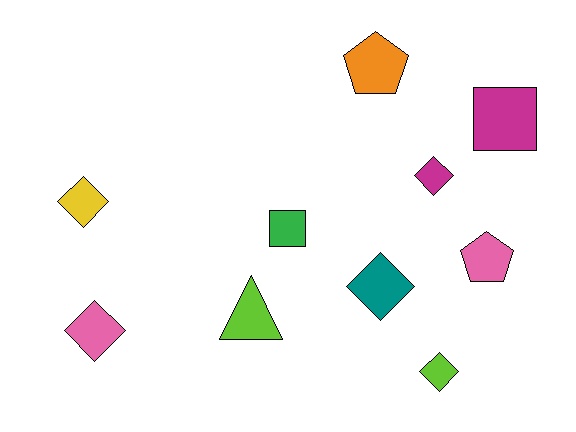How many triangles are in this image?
There is 1 triangle.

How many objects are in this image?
There are 10 objects.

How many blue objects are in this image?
There are no blue objects.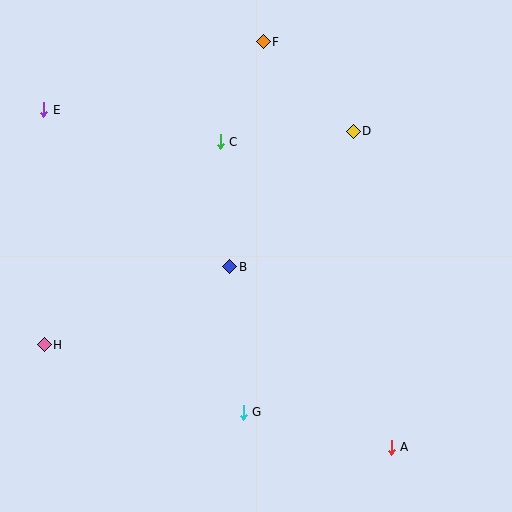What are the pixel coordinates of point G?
Point G is at (243, 412).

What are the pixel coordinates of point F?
Point F is at (263, 42).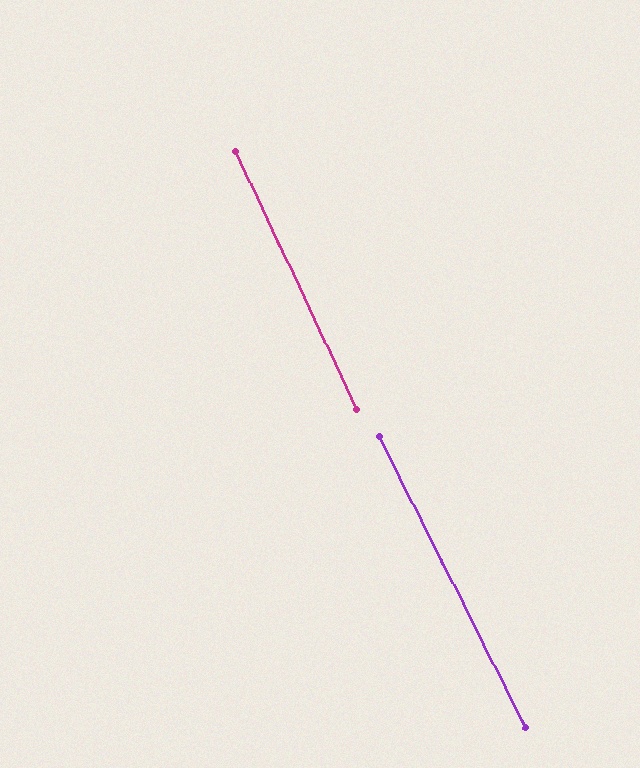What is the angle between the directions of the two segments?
Approximately 1 degree.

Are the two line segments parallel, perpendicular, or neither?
Parallel — their directions differ by only 1.5°.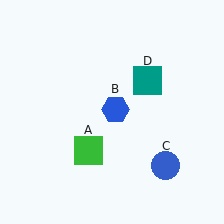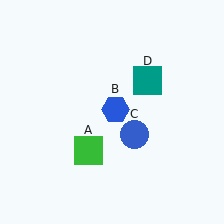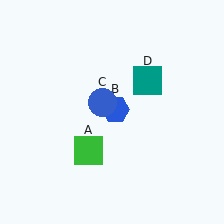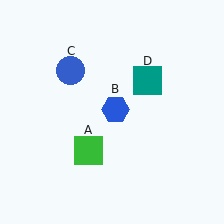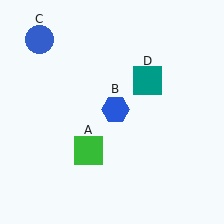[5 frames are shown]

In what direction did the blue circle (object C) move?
The blue circle (object C) moved up and to the left.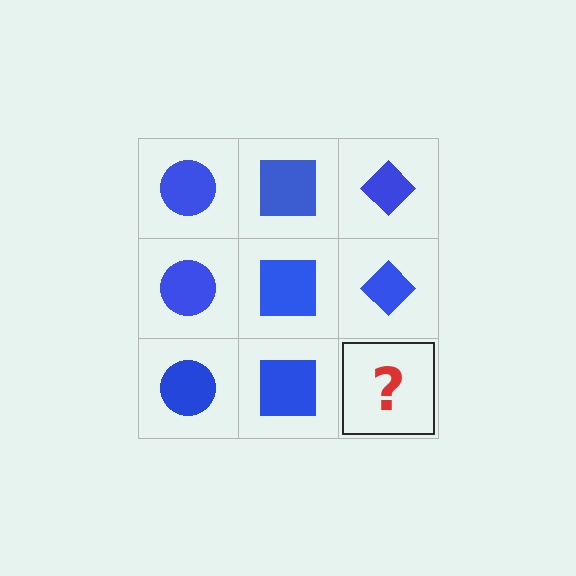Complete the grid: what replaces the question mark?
The question mark should be replaced with a blue diamond.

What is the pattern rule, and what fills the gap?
The rule is that each column has a consistent shape. The gap should be filled with a blue diamond.